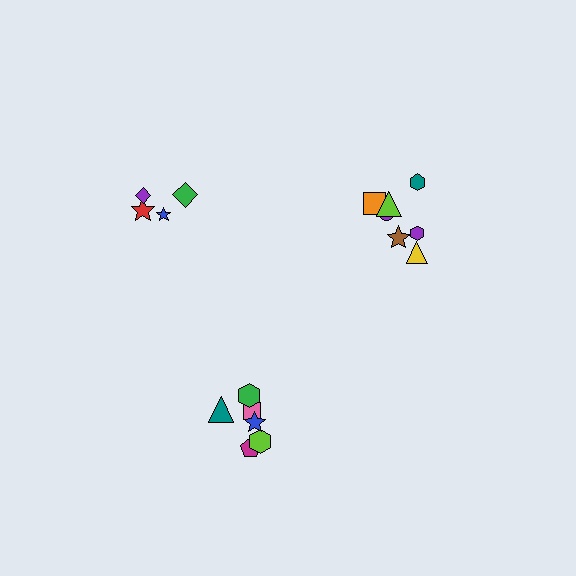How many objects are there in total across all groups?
There are 17 objects.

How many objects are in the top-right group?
There are 7 objects.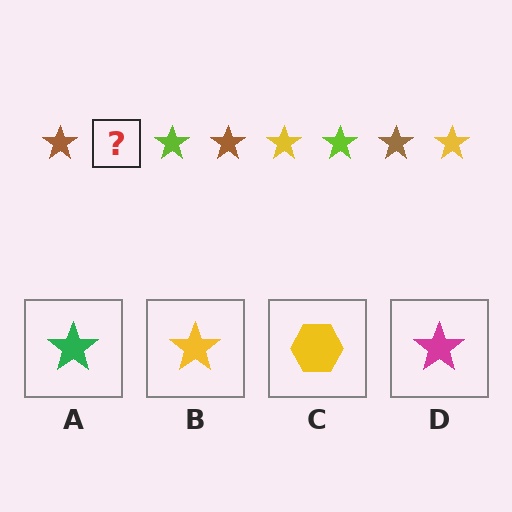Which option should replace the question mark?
Option B.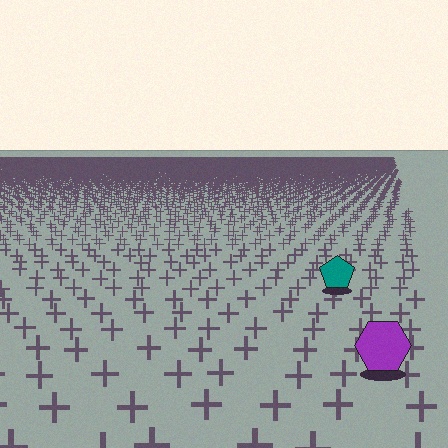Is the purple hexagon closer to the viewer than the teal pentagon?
Yes. The purple hexagon is closer — you can tell from the texture gradient: the ground texture is coarser near it.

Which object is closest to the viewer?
The purple hexagon is closest. The texture marks near it are larger and more spread out.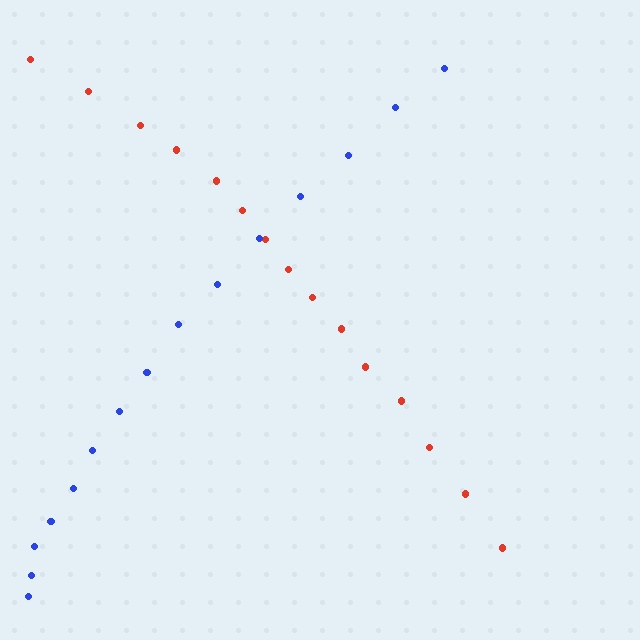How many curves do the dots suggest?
There are 2 distinct paths.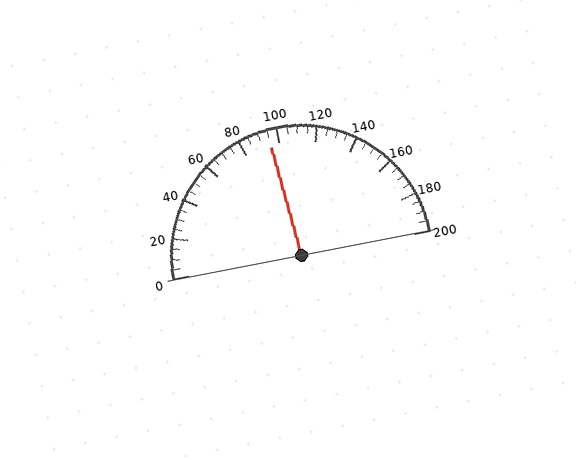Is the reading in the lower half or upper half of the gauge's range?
The reading is in the lower half of the range (0 to 200).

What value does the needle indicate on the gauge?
The needle indicates approximately 95.